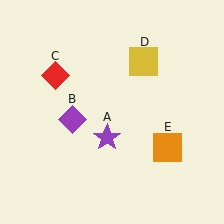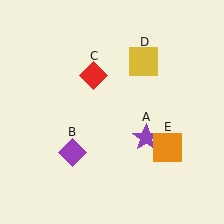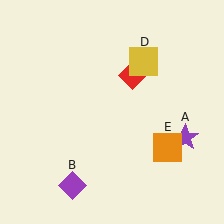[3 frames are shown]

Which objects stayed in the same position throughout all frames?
Yellow square (object D) and orange square (object E) remained stationary.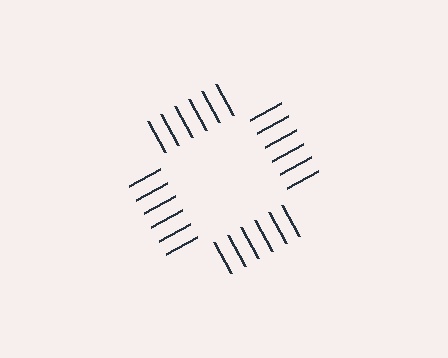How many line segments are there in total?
24 — 6 along each of the 4 edges.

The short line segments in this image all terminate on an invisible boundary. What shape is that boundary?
An illusory square — the line segments terminate on its edges but no continuous stroke is drawn.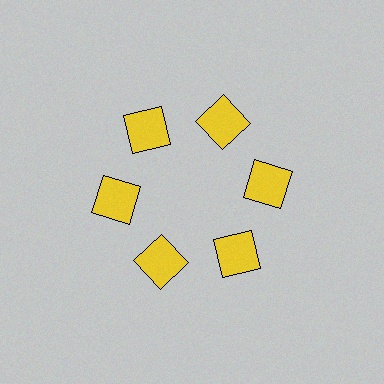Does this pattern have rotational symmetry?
Yes, this pattern has 6-fold rotational symmetry. It looks the same after rotating 60 degrees around the center.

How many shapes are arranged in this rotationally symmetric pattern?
There are 6 shapes, arranged in 6 groups of 1.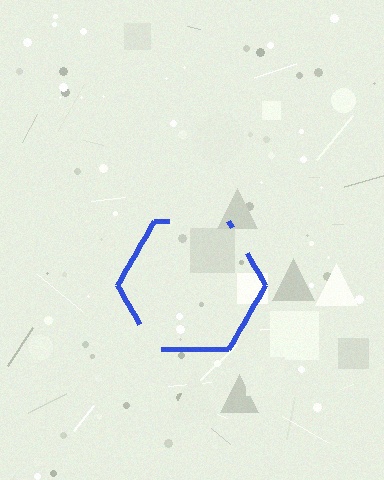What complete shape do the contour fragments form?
The contour fragments form a hexagon.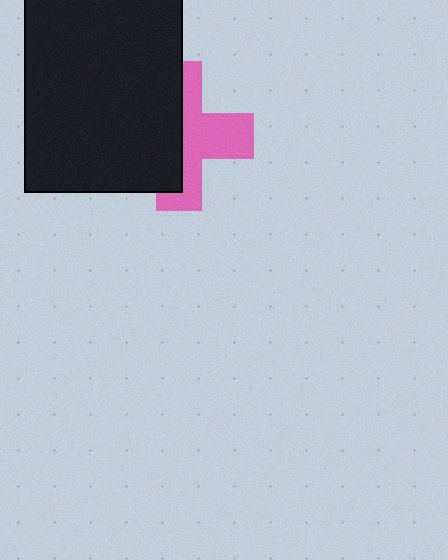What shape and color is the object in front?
The object in front is a black rectangle.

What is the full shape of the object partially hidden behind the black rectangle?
The partially hidden object is a pink cross.